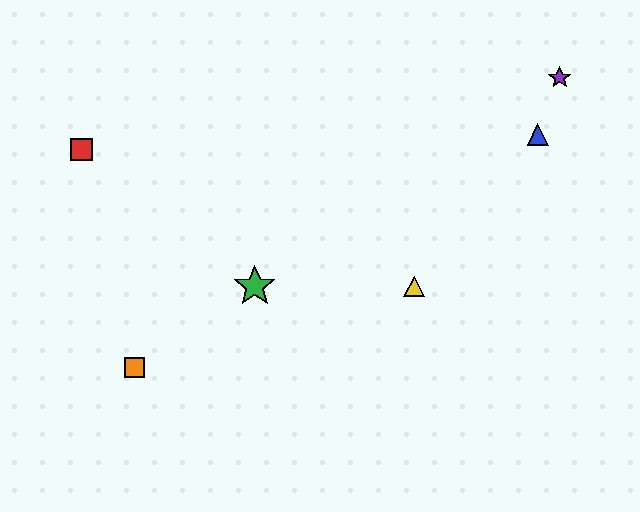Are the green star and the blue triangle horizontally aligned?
No, the green star is at y≈286 and the blue triangle is at y≈135.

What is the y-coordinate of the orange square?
The orange square is at y≈367.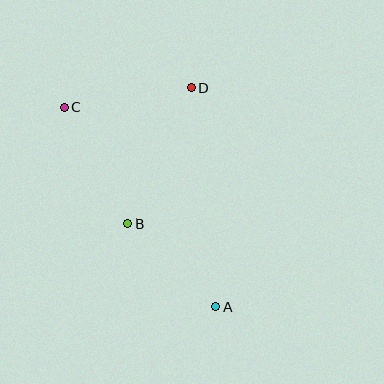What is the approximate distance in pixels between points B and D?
The distance between B and D is approximately 150 pixels.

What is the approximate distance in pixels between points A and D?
The distance between A and D is approximately 220 pixels.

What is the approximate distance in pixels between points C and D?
The distance between C and D is approximately 129 pixels.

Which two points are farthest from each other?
Points A and C are farthest from each other.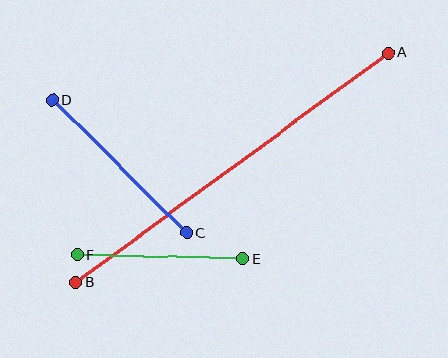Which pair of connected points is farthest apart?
Points A and B are farthest apart.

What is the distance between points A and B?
The distance is approximately 388 pixels.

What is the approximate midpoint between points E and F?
The midpoint is at approximately (160, 257) pixels.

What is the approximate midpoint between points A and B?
The midpoint is at approximately (232, 168) pixels.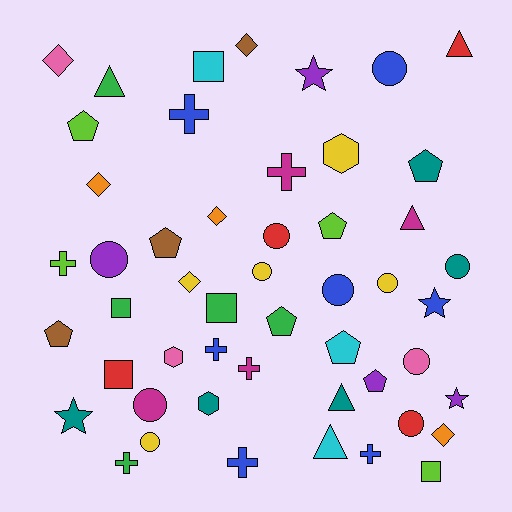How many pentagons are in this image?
There are 8 pentagons.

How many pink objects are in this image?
There are 3 pink objects.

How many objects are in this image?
There are 50 objects.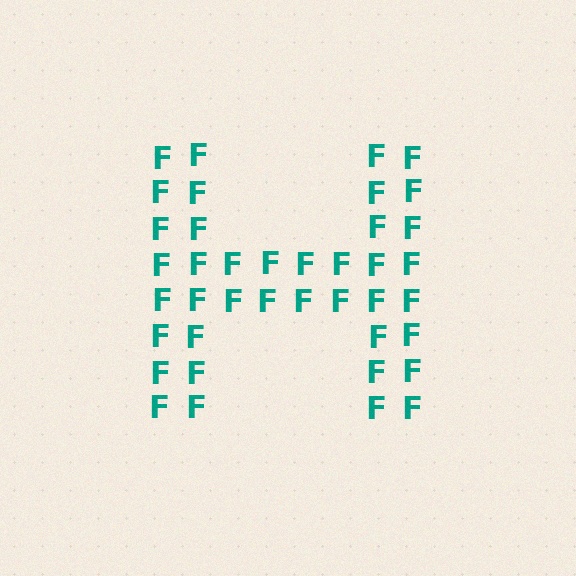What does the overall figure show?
The overall figure shows the letter H.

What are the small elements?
The small elements are letter F's.